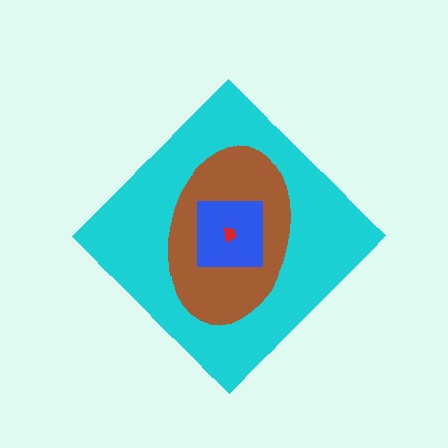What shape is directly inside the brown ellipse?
The blue square.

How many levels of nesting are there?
4.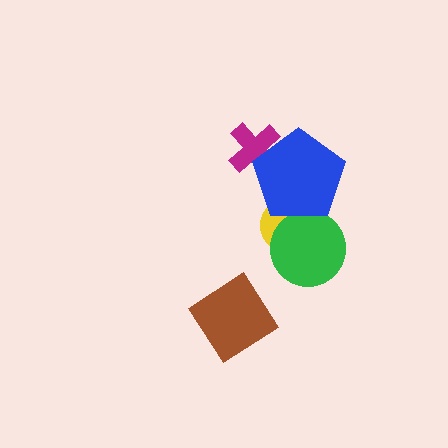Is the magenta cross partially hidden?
Yes, it is partially covered by another shape.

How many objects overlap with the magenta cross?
1 object overlaps with the magenta cross.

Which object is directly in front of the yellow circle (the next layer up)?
The green circle is directly in front of the yellow circle.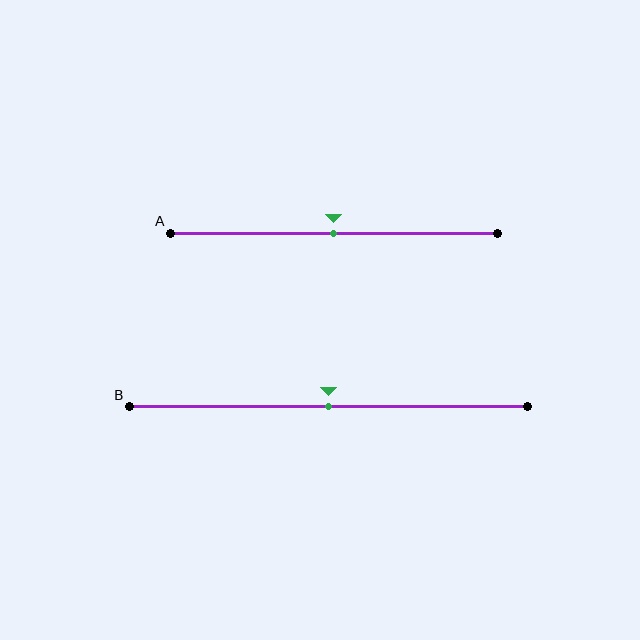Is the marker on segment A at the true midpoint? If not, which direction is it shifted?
Yes, the marker on segment A is at the true midpoint.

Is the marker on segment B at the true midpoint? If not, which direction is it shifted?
Yes, the marker on segment B is at the true midpoint.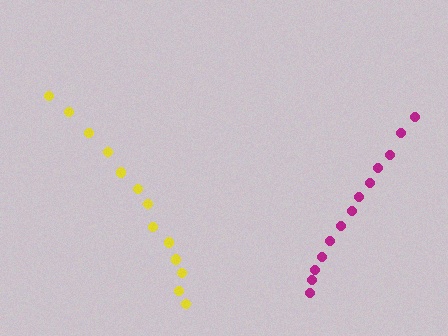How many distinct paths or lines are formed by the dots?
There are 2 distinct paths.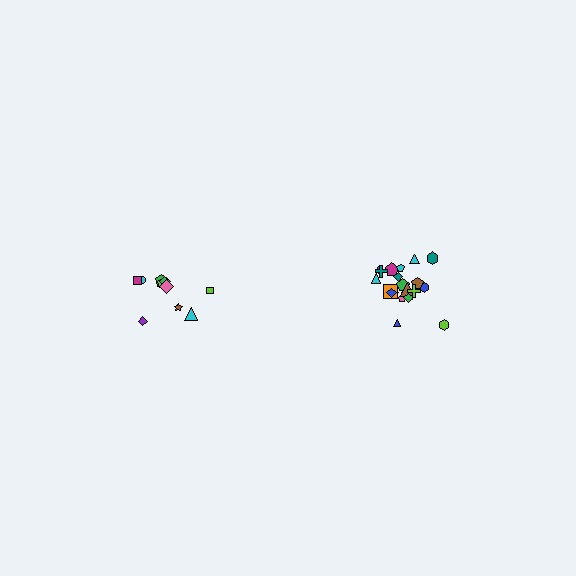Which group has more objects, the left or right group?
The right group.